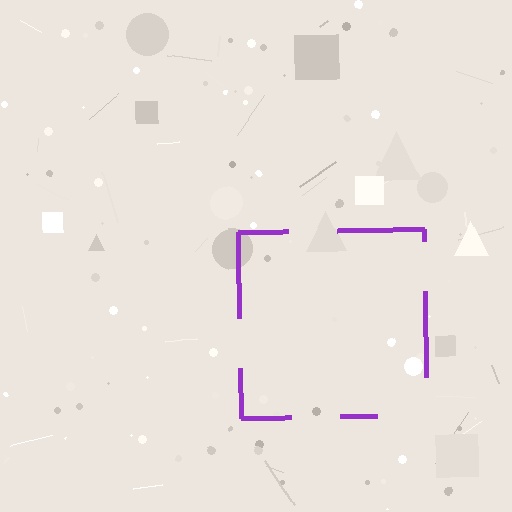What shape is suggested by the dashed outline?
The dashed outline suggests a square.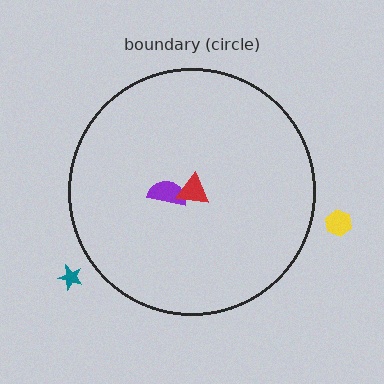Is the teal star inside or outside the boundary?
Outside.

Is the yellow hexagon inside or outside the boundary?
Outside.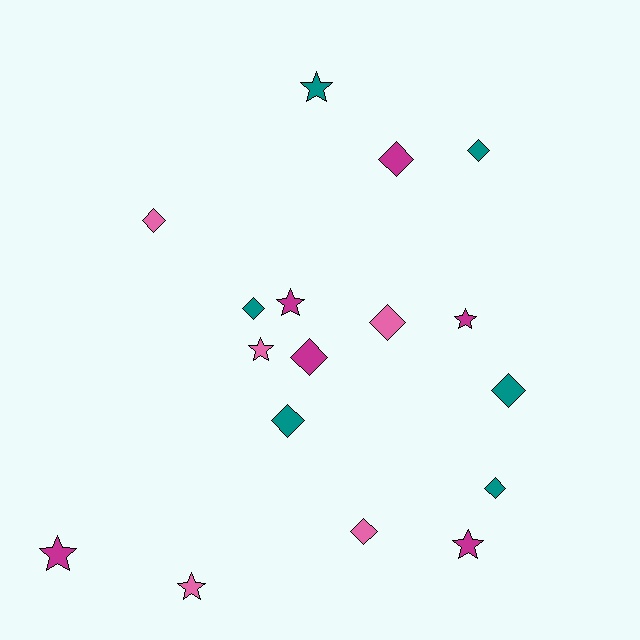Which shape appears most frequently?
Diamond, with 10 objects.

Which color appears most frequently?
Magenta, with 6 objects.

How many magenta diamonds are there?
There are 2 magenta diamonds.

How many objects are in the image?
There are 17 objects.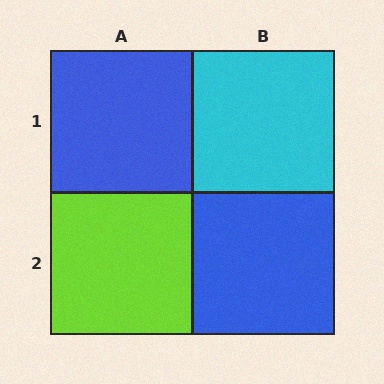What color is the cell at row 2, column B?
Blue.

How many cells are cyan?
1 cell is cyan.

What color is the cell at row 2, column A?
Lime.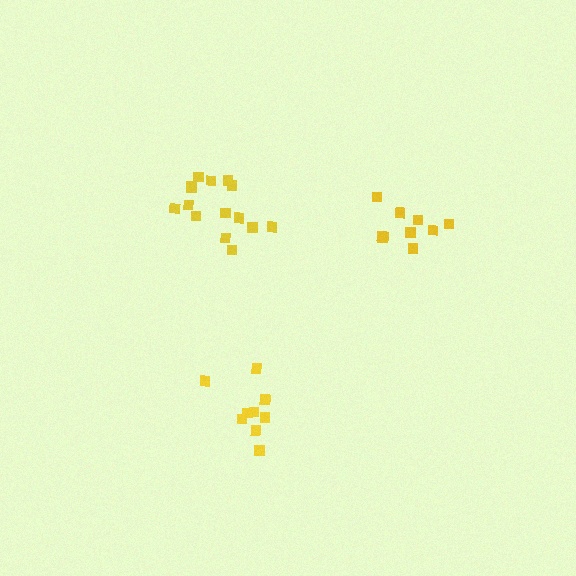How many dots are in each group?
Group 1: 15 dots, Group 2: 9 dots, Group 3: 9 dots (33 total).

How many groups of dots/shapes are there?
There are 3 groups.